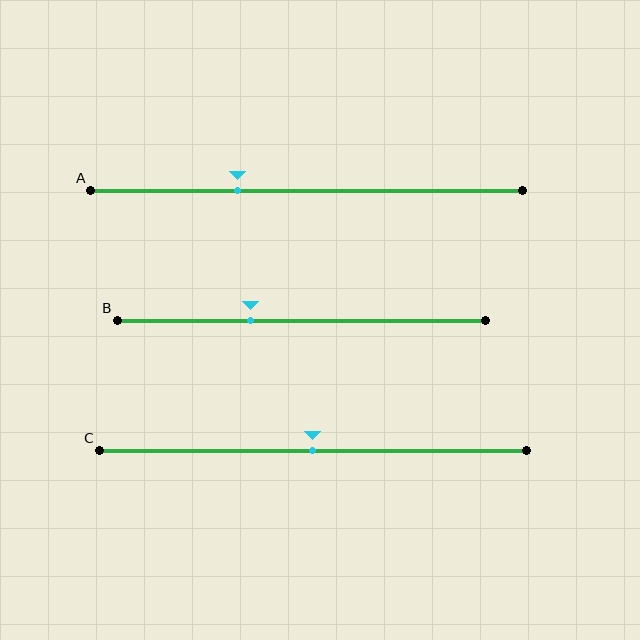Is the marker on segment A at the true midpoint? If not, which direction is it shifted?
No, the marker on segment A is shifted to the left by about 16% of the segment length.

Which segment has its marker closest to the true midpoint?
Segment C has its marker closest to the true midpoint.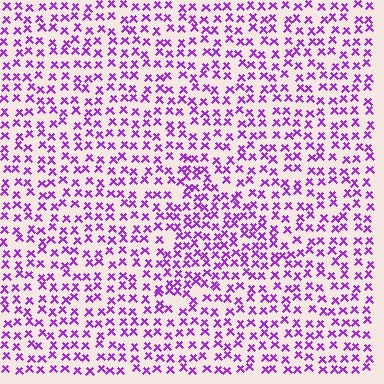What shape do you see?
I see a triangle.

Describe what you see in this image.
The image contains small purple elements arranged at two different densities. A triangle-shaped region is visible where the elements are more densely packed than the surrounding area.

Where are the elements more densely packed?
The elements are more densely packed inside the triangle boundary.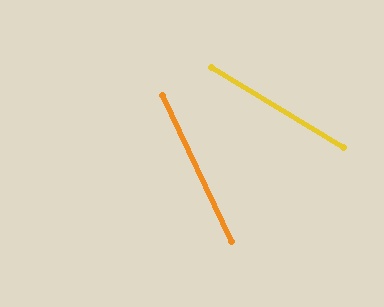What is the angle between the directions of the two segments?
Approximately 34 degrees.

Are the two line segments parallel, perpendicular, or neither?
Neither parallel nor perpendicular — they differ by about 34°.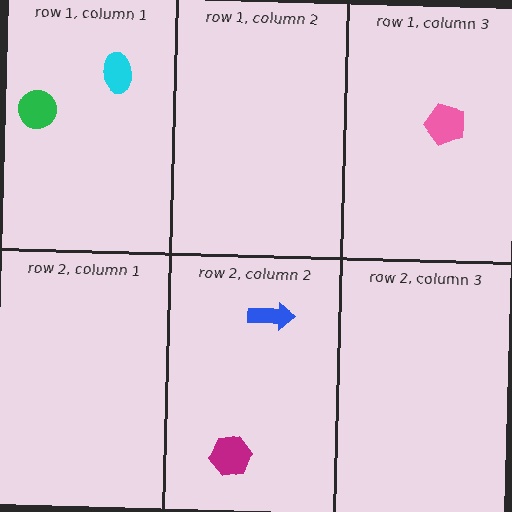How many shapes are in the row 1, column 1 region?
2.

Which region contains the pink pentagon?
The row 1, column 3 region.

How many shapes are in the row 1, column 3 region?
1.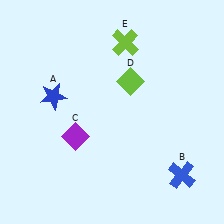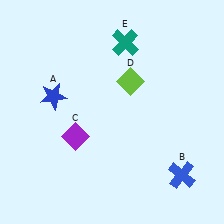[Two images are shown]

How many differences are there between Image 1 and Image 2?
There is 1 difference between the two images.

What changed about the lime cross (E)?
In Image 1, E is lime. In Image 2, it changed to teal.